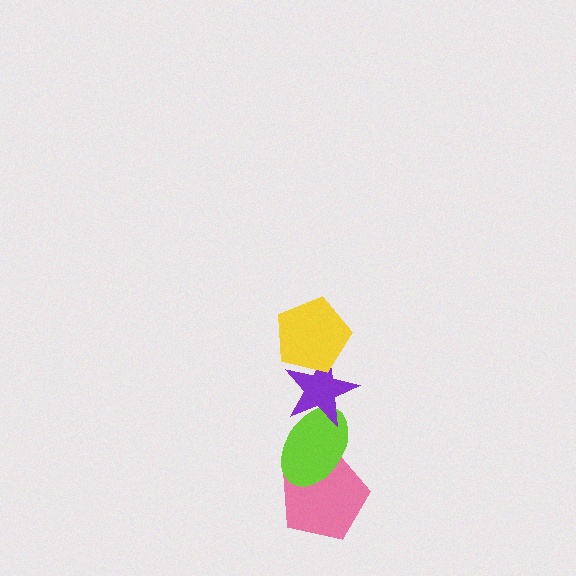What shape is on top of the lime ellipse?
The purple star is on top of the lime ellipse.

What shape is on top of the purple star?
The yellow pentagon is on top of the purple star.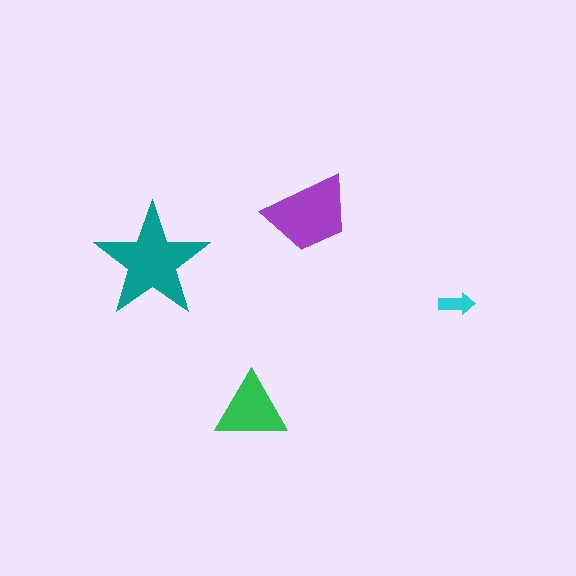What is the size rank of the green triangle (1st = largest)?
3rd.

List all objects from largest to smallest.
The teal star, the purple trapezoid, the green triangle, the cyan arrow.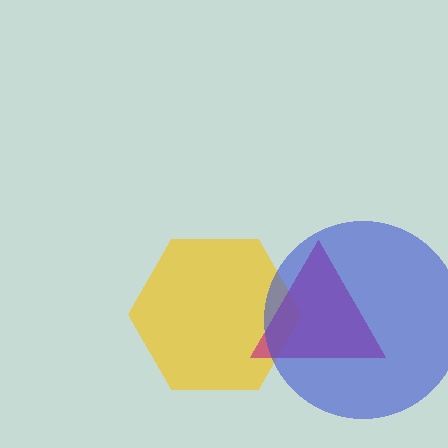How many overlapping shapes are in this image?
There are 3 overlapping shapes in the image.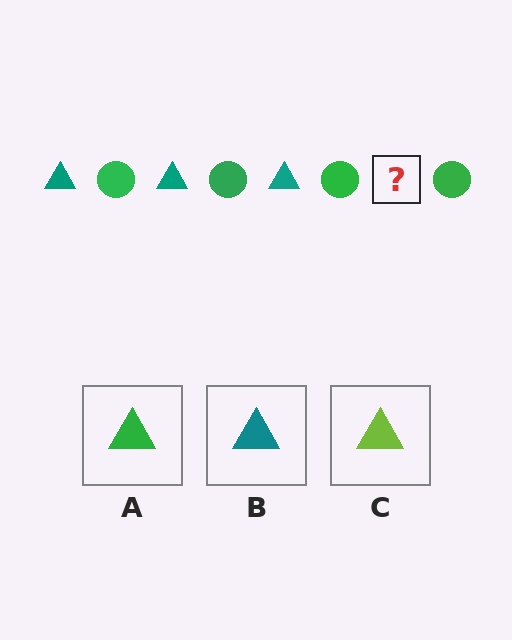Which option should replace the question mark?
Option B.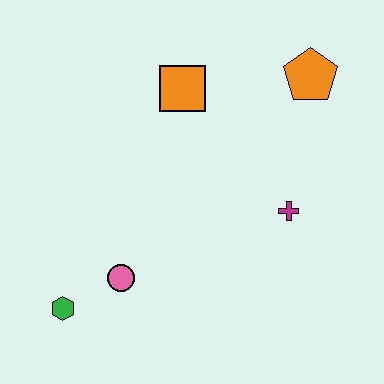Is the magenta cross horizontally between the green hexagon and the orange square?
No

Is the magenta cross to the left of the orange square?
No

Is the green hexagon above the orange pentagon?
No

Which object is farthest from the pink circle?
The orange pentagon is farthest from the pink circle.